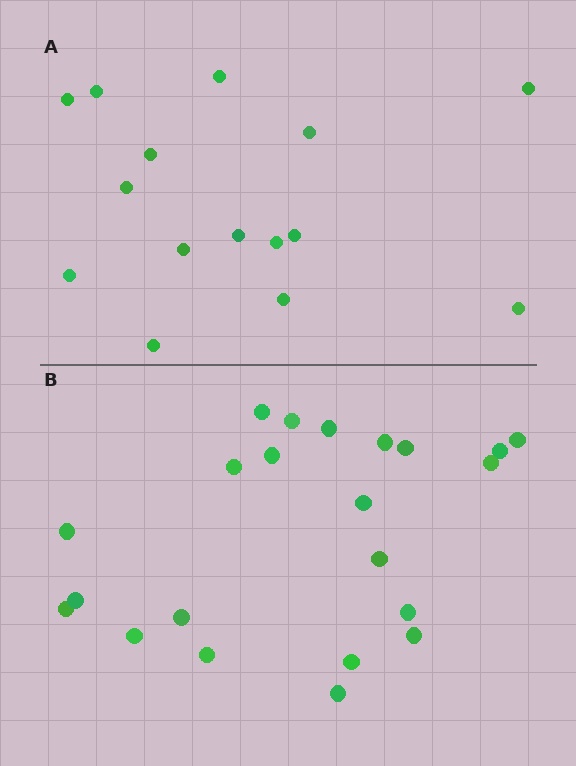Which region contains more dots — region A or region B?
Region B (the bottom region) has more dots.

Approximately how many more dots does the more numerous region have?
Region B has roughly 8 or so more dots than region A.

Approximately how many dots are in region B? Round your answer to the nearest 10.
About 20 dots. (The exact count is 22, which rounds to 20.)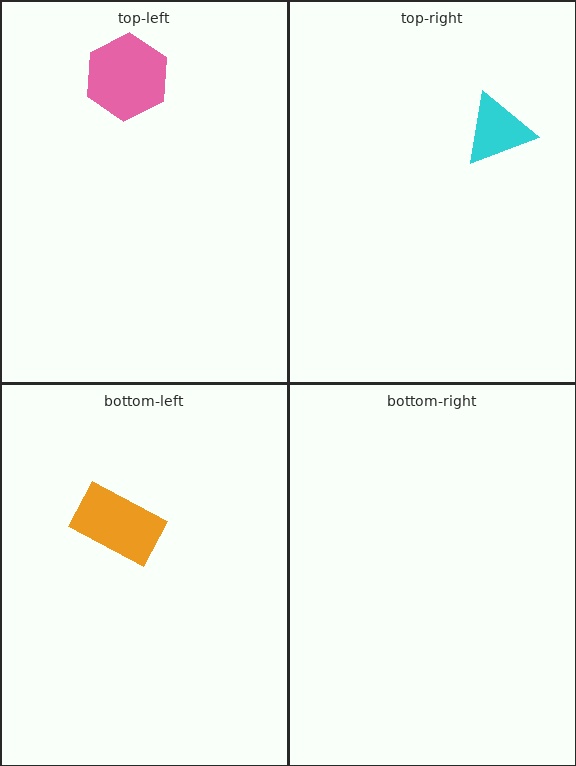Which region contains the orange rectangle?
The bottom-left region.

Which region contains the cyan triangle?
The top-right region.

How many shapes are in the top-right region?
1.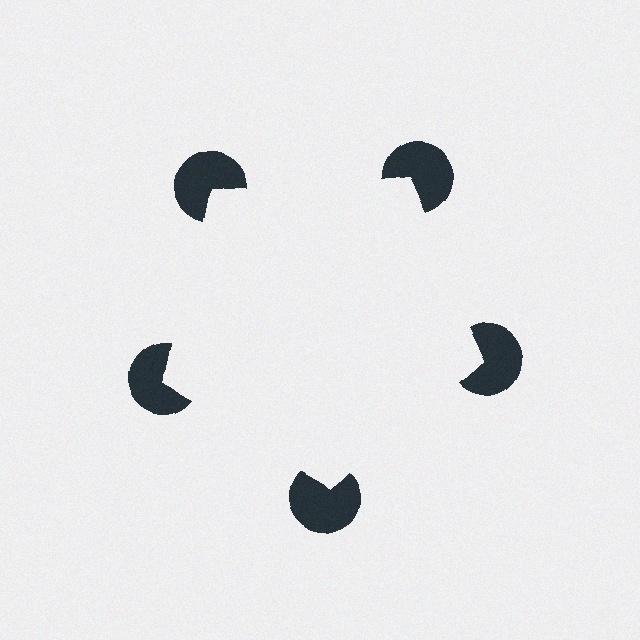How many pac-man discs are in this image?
There are 5 — one at each vertex of the illusory pentagon.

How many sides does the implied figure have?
5 sides.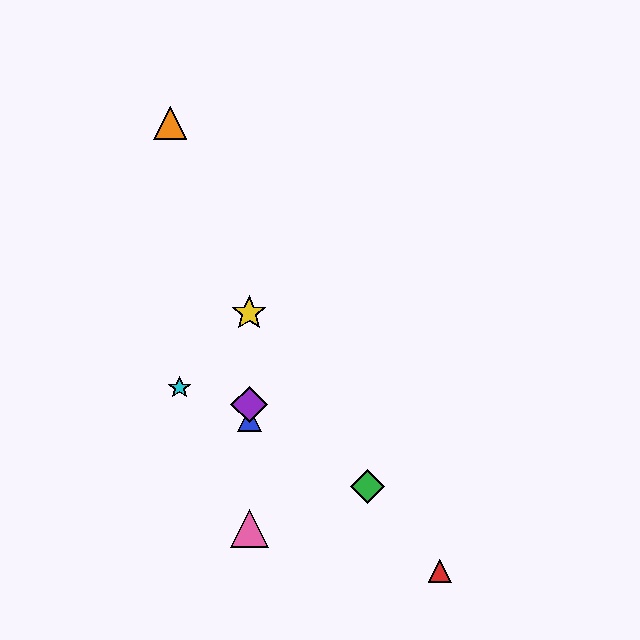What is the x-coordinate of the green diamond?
The green diamond is at x≈367.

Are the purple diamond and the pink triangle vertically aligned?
Yes, both are at x≈249.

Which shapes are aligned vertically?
The blue triangle, the yellow star, the purple diamond, the pink triangle are aligned vertically.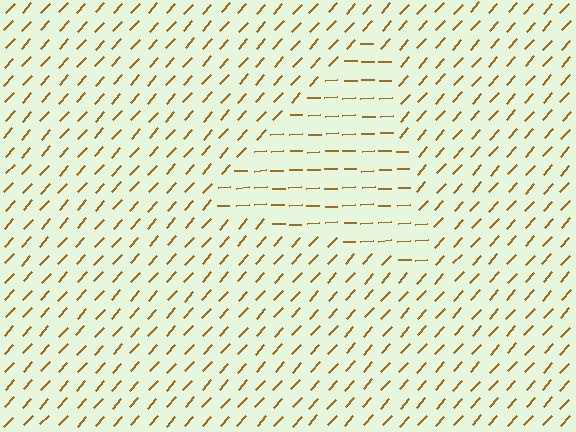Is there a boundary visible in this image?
Yes, there is a texture boundary formed by a change in line orientation.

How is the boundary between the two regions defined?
The boundary is defined purely by a change in line orientation (approximately 45 degrees difference). All lines are the same color and thickness.